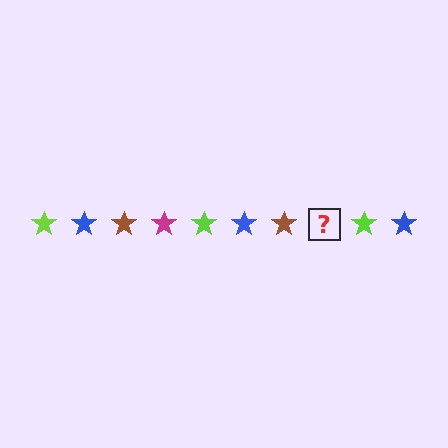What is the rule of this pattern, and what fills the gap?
The rule is that the pattern cycles through lime, blue, brown, magenta stars. The gap should be filled with a magenta star.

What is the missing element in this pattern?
The missing element is a magenta star.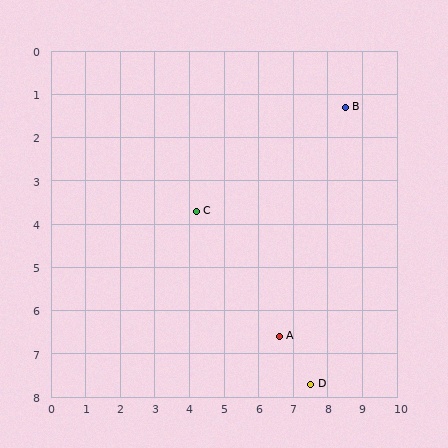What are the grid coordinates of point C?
Point C is at approximately (4.2, 3.7).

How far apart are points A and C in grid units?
Points A and C are about 3.8 grid units apart.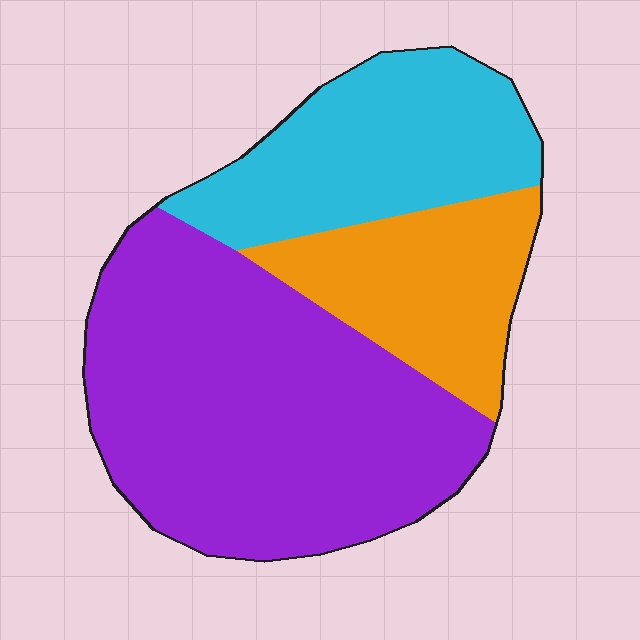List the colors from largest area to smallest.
From largest to smallest: purple, cyan, orange.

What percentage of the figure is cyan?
Cyan covers 26% of the figure.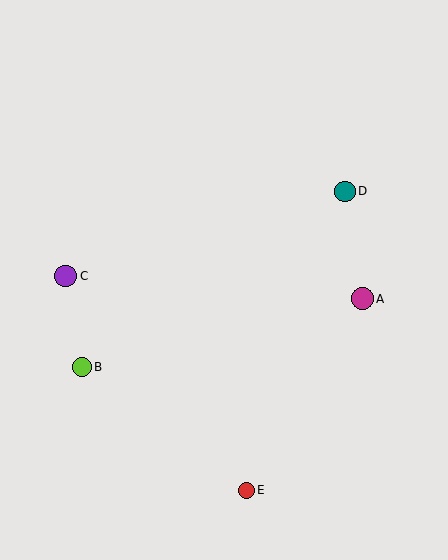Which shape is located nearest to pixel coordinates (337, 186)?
The teal circle (labeled D) at (345, 191) is nearest to that location.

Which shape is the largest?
The magenta circle (labeled A) is the largest.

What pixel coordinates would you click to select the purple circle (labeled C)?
Click at (66, 276) to select the purple circle C.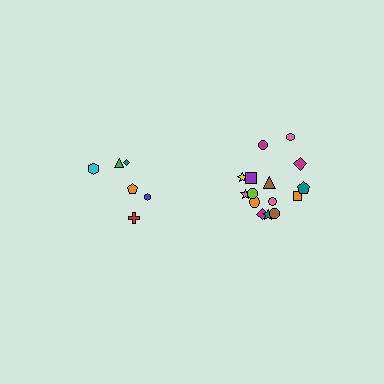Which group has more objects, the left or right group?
The right group.